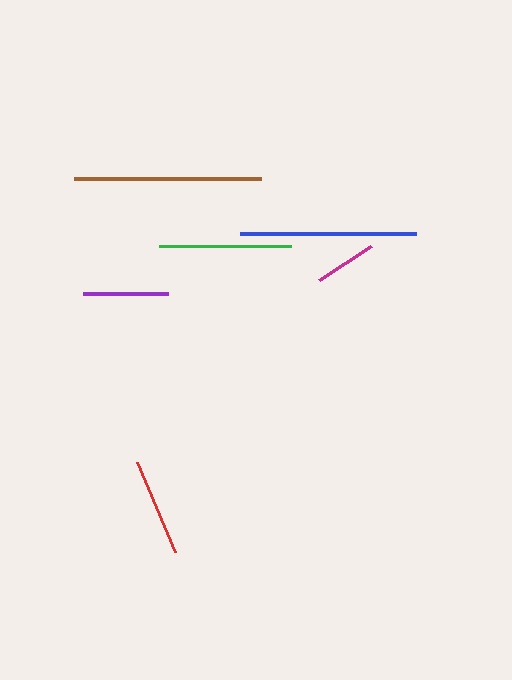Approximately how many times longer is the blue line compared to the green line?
The blue line is approximately 1.3 times the length of the green line.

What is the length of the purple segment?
The purple segment is approximately 85 pixels long.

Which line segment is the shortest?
The magenta line is the shortest at approximately 62 pixels.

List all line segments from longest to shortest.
From longest to shortest: brown, blue, green, red, purple, magenta.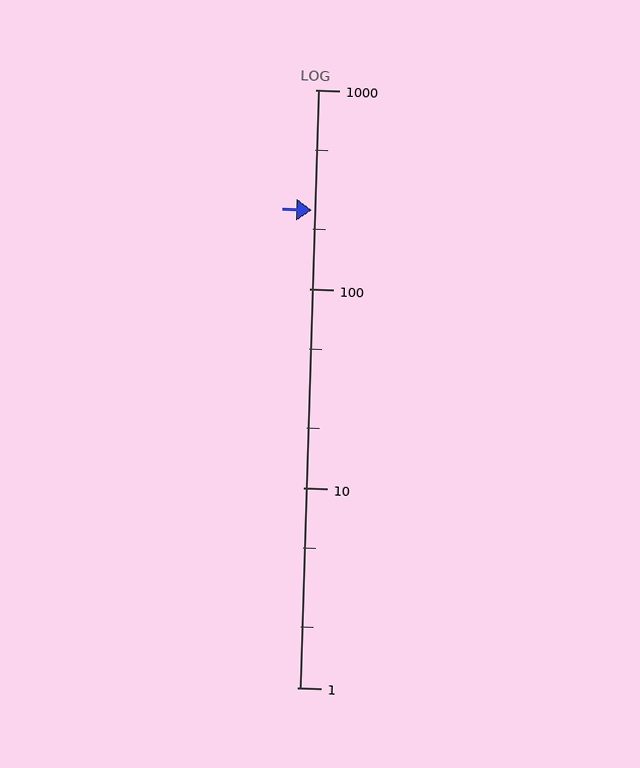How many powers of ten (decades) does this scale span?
The scale spans 3 decades, from 1 to 1000.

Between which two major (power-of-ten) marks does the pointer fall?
The pointer is between 100 and 1000.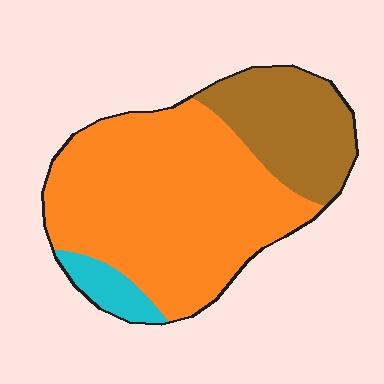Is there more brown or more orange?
Orange.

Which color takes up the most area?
Orange, at roughly 70%.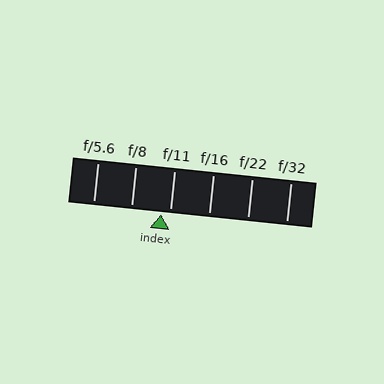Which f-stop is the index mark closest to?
The index mark is closest to f/11.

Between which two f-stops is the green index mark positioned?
The index mark is between f/8 and f/11.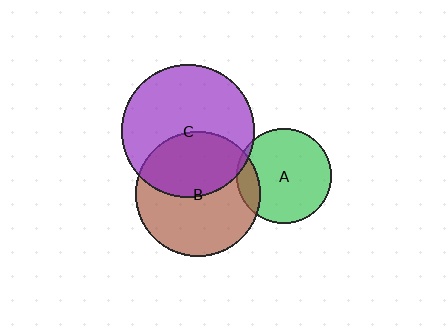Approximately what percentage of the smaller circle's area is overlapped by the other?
Approximately 5%.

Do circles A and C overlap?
Yes.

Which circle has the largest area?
Circle C (purple).